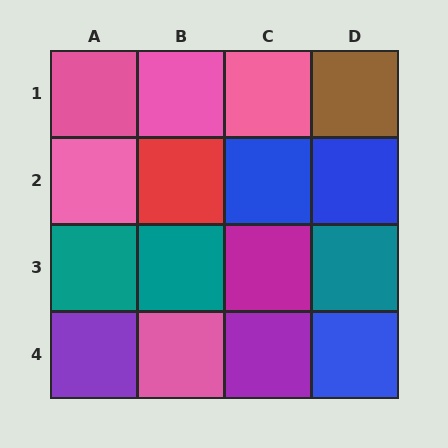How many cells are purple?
2 cells are purple.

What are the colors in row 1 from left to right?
Pink, pink, pink, brown.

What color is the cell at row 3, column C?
Magenta.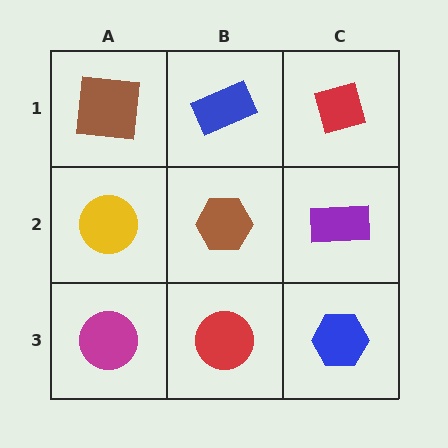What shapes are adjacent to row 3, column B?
A brown hexagon (row 2, column B), a magenta circle (row 3, column A), a blue hexagon (row 3, column C).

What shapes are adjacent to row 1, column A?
A yellow circle (row 2, column A), a blue rectangle (row 1, column B).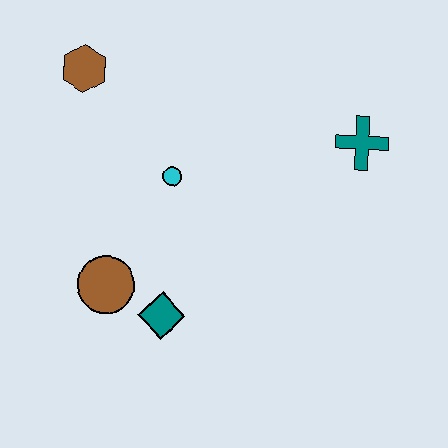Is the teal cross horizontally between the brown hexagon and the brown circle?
No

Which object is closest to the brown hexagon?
The cyan circle is closest to the brown hexagon.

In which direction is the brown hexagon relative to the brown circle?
The brown hexagon is above the brown circle.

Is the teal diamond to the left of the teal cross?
Yes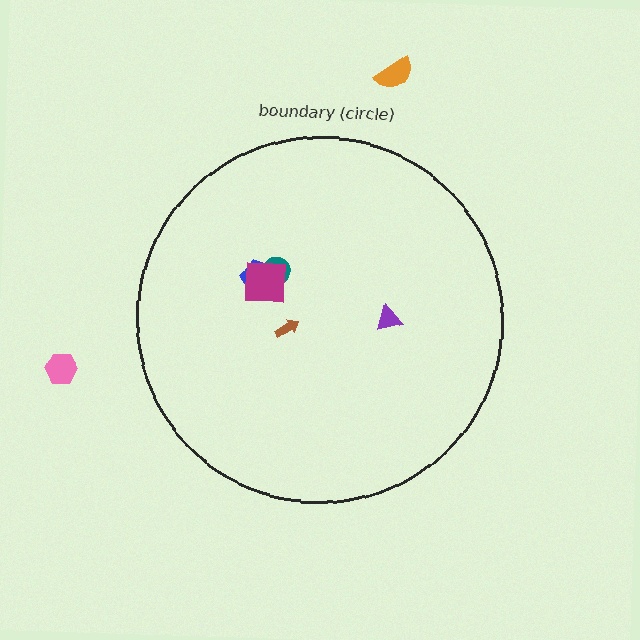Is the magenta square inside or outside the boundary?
Inside.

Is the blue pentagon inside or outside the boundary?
Inside.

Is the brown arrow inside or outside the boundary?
Inside.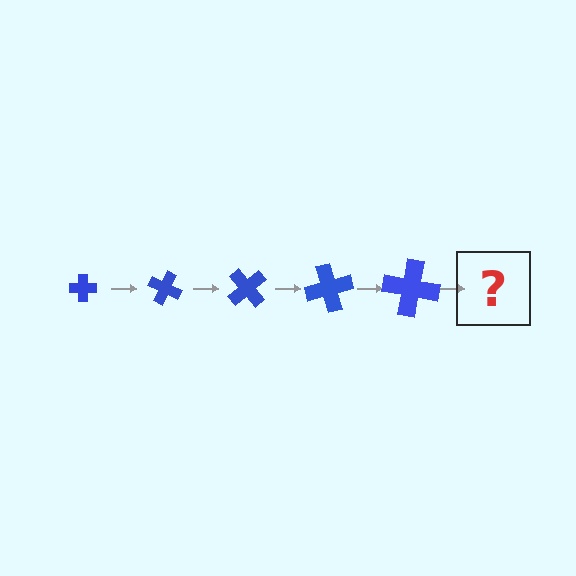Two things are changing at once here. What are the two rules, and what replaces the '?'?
The two rules are that the cross grows larger each step and it rotates 25 degrees each step. The '?' should be a cross, larger than the previous one and rotated 125 degrees from the start.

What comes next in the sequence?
The next element should be a cross, larger than the previous one and rotated 125 degrees from the start.